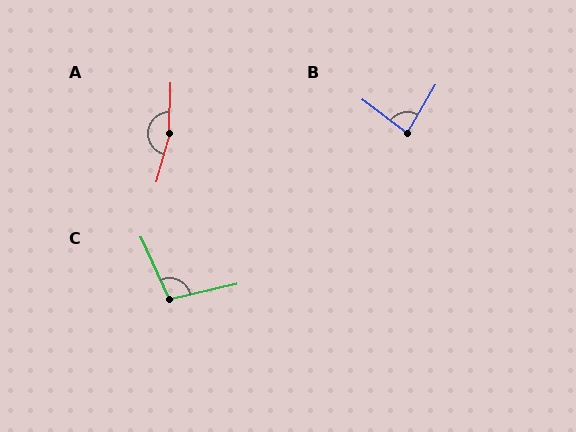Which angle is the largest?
A, at approximately 166 degrees.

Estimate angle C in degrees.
Approximately 101 degrees.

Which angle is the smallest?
B, at approximately 83 degrees.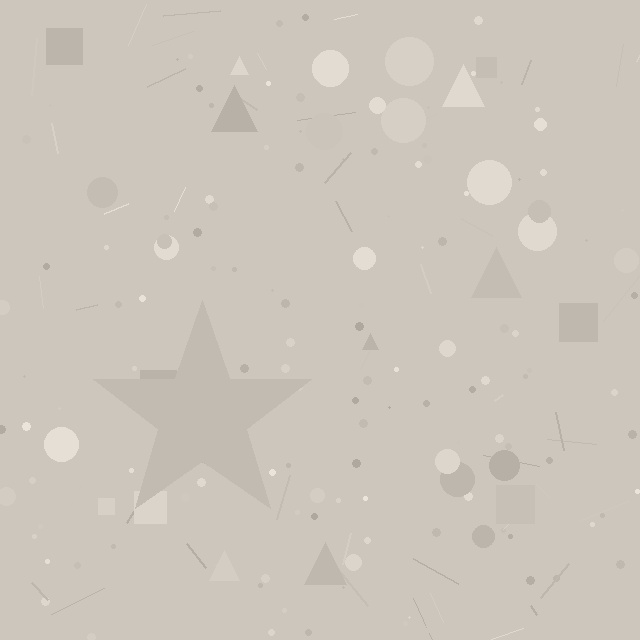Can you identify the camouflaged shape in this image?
The camouflaged shape is a star.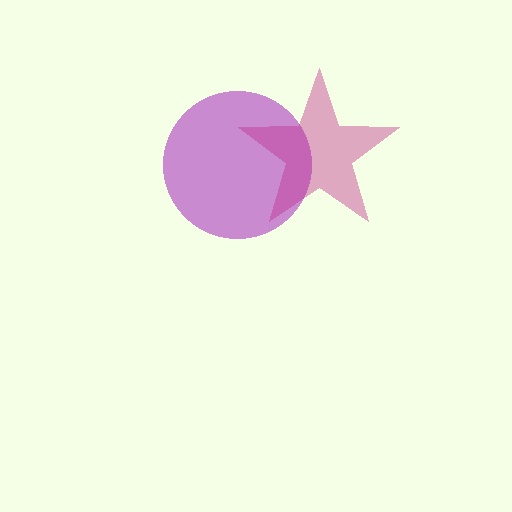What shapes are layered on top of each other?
The layered shapes are: a purple circle, a magenta star.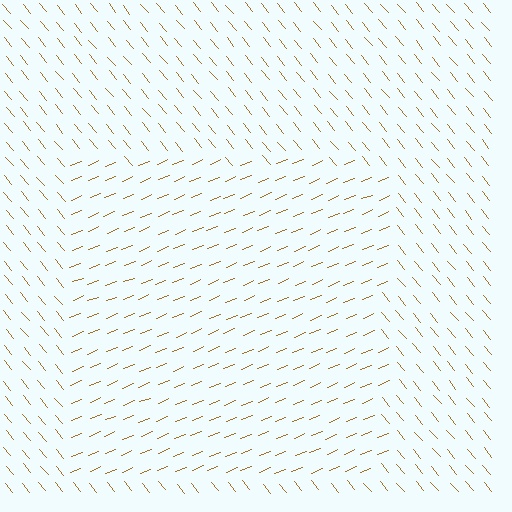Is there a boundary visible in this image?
Yes, there is a texture boundary formed by a change in line orientation.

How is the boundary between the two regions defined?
The boundary is defined purely by a change in line orientation (approximately 73 degrees difference). All lines are the same color and thickness.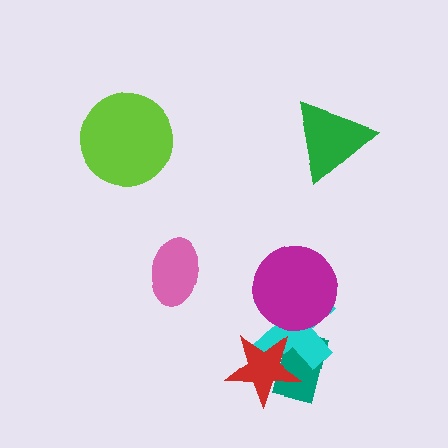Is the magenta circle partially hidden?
No, no other shape covers it.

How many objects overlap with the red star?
2 objects overlap with the red star.